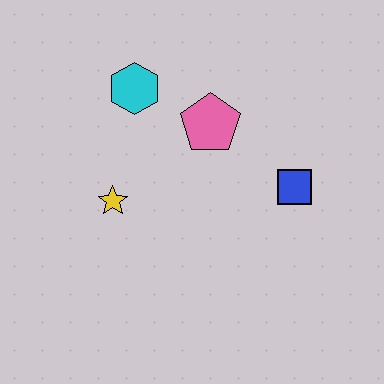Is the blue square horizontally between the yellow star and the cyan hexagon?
No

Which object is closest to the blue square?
The pink pentagon is closest to the blue square.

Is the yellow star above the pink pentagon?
No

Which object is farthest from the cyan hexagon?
The blue square is farthest from the cyan hexagon.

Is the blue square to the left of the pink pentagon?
No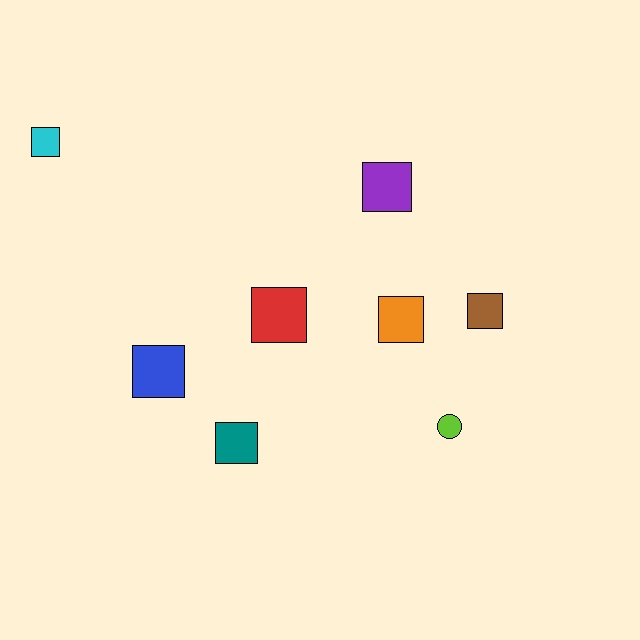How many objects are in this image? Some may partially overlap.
There are 8 objects.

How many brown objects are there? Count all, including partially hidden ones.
There is 1 brown object.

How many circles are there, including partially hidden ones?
There is 1 circle.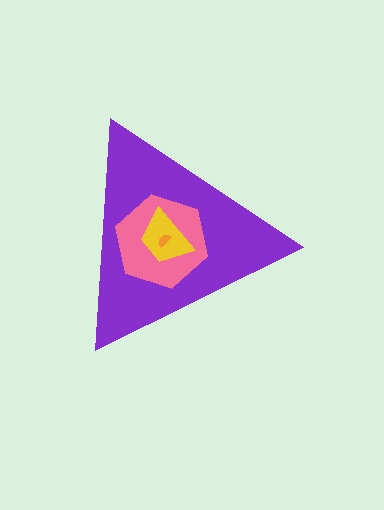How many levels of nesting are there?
4.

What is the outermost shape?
The purple triangle.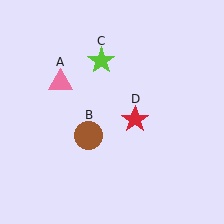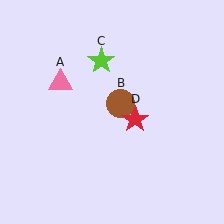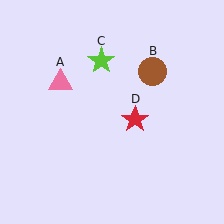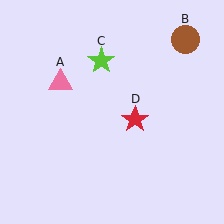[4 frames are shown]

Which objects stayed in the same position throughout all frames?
Pink triangle (object A) and lime star (object C) and red star (object D) remained stationary.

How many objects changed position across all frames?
1 object changed position: brown circle (object B).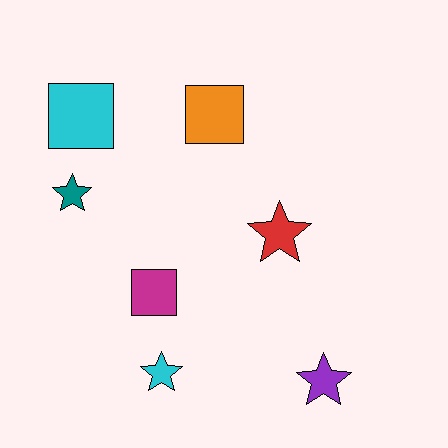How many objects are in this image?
There are 7 objects.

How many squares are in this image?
There are 3 squares.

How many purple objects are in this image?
There is 1 purple object.